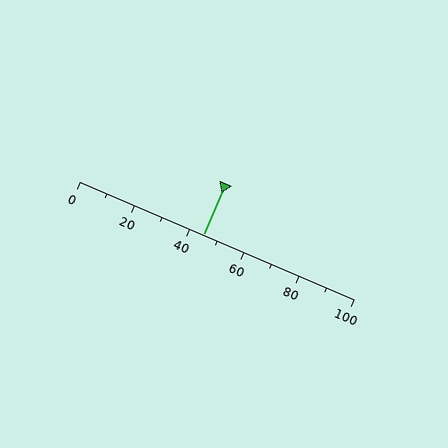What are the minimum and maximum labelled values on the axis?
The axis runs from 0 to 100.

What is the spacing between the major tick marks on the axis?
The major ticks are spaced 20 apart.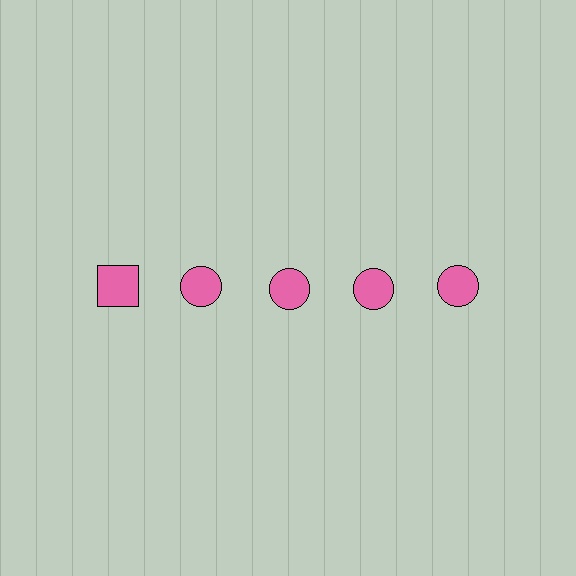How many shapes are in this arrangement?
There are 5 shapes arranged in a grid pattern.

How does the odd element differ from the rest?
It has a different shape: square instead of circle.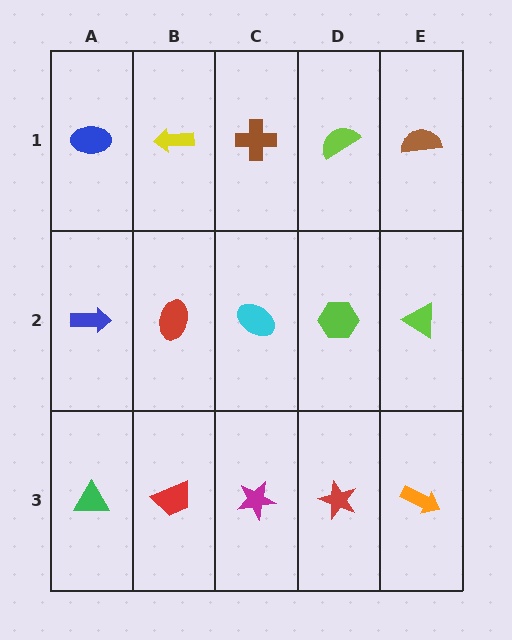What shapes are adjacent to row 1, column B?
A red ellipse (row 2, column B), a blue ellipse (row 1, column A), a brown cross (row 1, column C).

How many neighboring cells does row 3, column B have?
3.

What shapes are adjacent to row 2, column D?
A lime semicircle (row 1, column D), a red star (row 3, column D), a cyan ellipse (row 2, column C), a lime triangle (row 2, column E).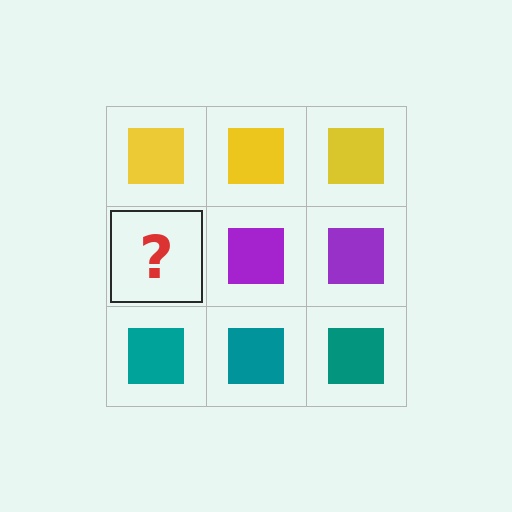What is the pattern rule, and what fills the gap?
The rule is that each row has a consistent color. The gap should be filled with a purple square.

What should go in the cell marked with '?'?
The missing cell should contain a purple square.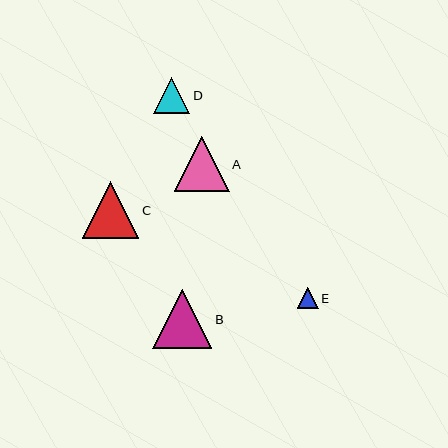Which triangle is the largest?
Triangle B is the largest with a size of approximately 59 pixels.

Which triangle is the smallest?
Triangle E is the smallest with a size of approximately 21 pixels.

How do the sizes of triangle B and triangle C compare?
Triangle B and triangle C are approximately the same size.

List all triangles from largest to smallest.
From largest to smallest: B, C, A, D, E.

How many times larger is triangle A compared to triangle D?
Triangle A is approximately 1.5 times the size of triangle D.